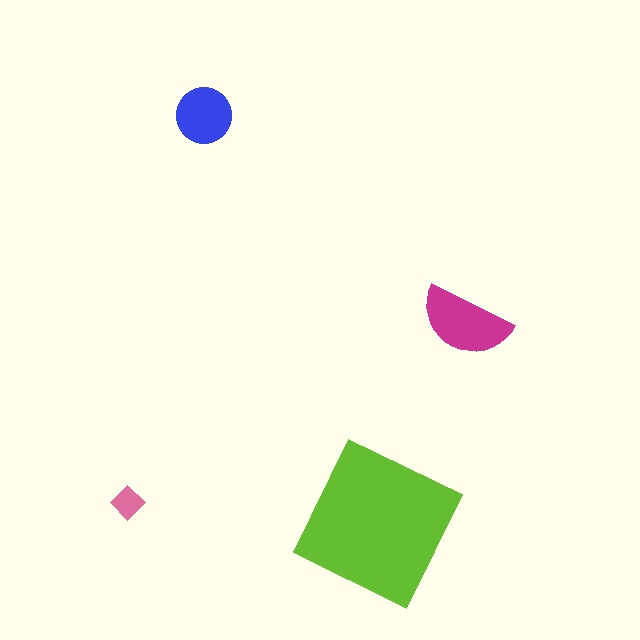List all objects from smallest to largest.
The pink diamond, the blue circle, the magenta semicircle, the lime square.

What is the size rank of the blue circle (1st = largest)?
3rd.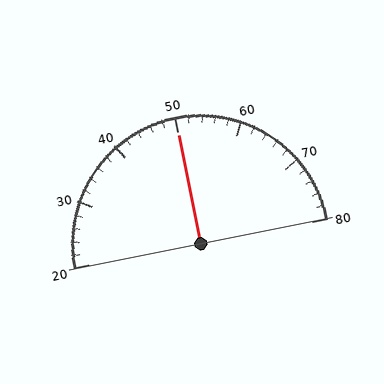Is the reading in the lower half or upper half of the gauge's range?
The reading is in the upper half of the range (20 to 80).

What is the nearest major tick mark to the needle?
The nearest major tick mark is 50.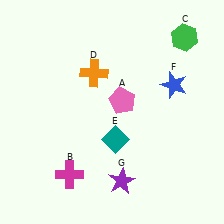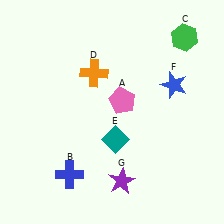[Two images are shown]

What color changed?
The cross (B) changed from magenta in Image 1 to blue in Image 2.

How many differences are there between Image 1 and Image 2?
There is 1 difference between the two images.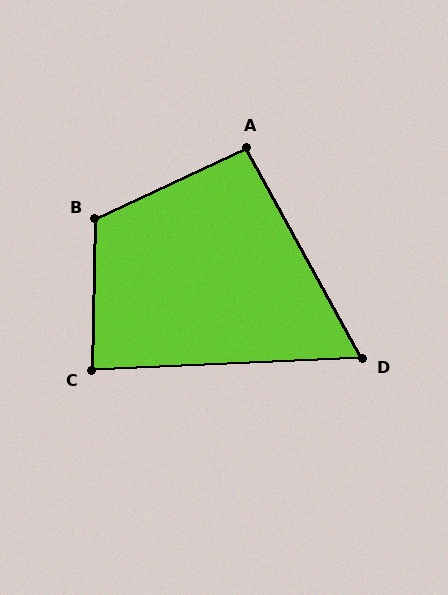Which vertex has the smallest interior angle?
D, at approximately 64 degrees.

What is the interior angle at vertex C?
Approximately 86 degrees (approximately right).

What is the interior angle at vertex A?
Approximately 94 degrees (approximately right).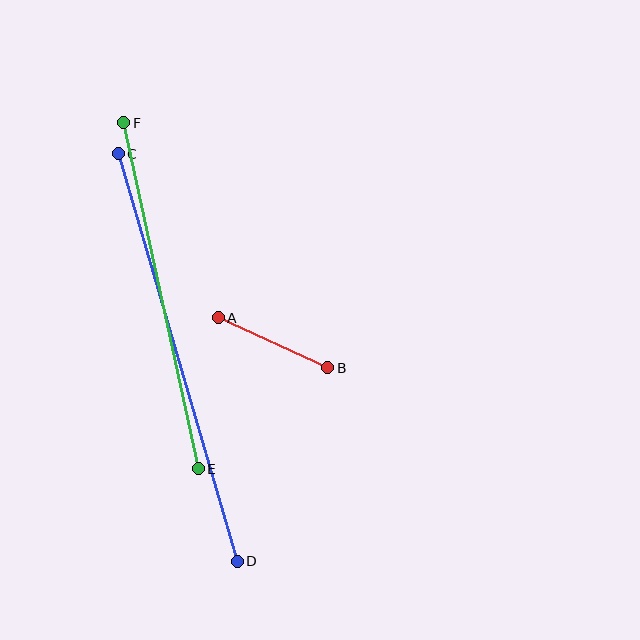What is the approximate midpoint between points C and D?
The midpoint is at approximately (178, 358) pixels.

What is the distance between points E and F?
The distance is approximately 354 pixels.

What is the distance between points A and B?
The distance is approximately 121 pixels.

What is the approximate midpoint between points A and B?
The midpoint is at approximately (273, 343) pixels.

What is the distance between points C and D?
The distance is approximately 425 pixels.